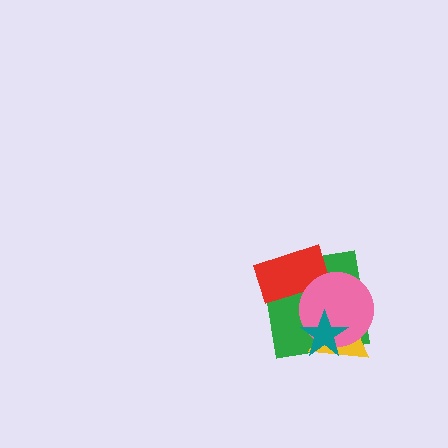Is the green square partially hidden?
Yes, it is partially covered by another shape.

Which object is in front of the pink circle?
The teal star is in front of the pink circle.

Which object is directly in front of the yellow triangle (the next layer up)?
The pink circle is directly in front of the yellow triangle.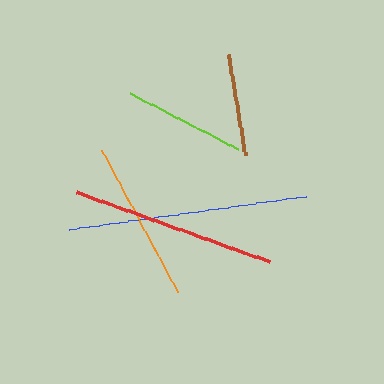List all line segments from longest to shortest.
From longest to shortest: blue, red, orange, lime, brown.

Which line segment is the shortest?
The brown line is the shortest at approximately 102 pixels.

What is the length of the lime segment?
The lime segment is approximately 122 pixels long.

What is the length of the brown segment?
The brown segment is approximately 102 pixels long.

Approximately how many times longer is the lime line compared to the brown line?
The lime line is approximately 1.2 times the length of the brown line.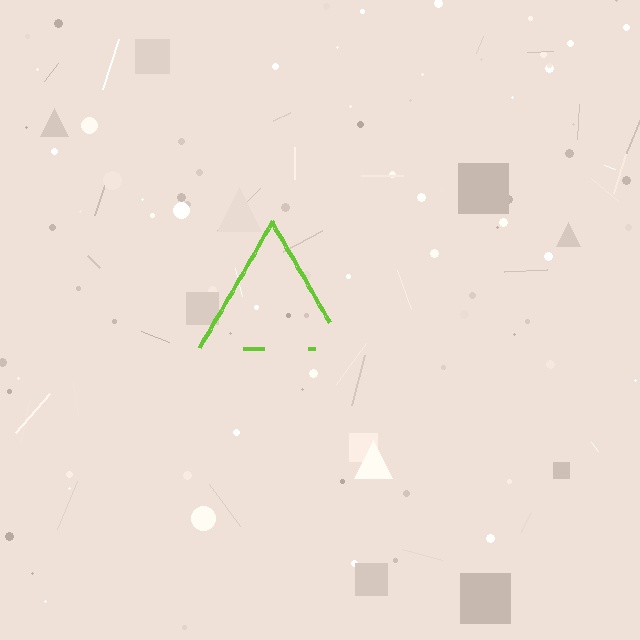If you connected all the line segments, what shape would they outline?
They would outline a triangle.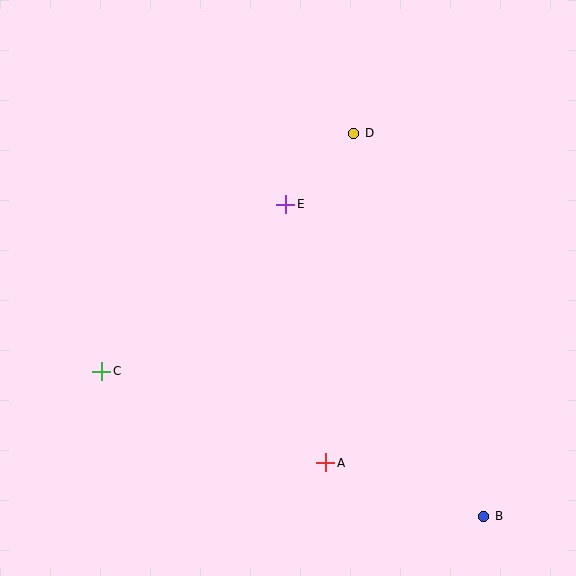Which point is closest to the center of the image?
Point E at (286, 204) is closest to the center.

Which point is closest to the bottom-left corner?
Point C is closest to the bottom-left corner.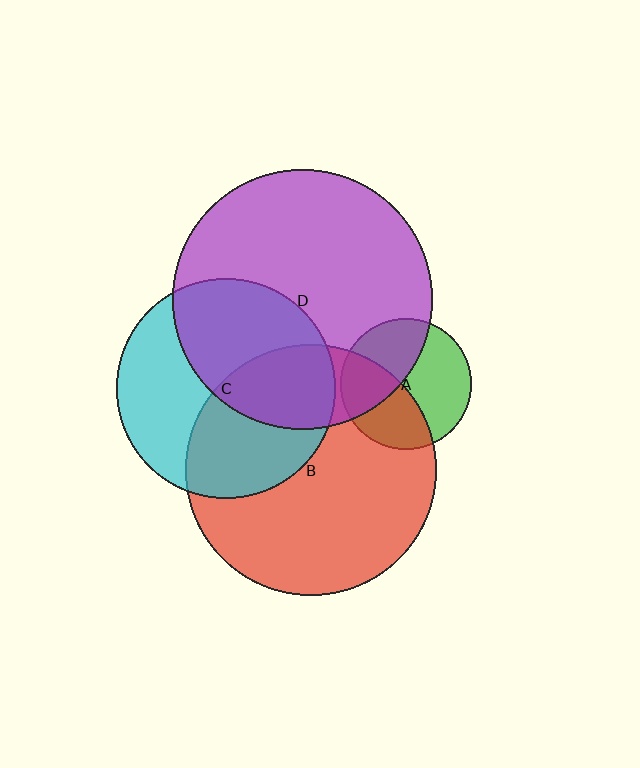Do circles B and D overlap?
Yes.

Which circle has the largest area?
Circle D (purple).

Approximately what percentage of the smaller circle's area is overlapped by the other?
Approximately 25%.